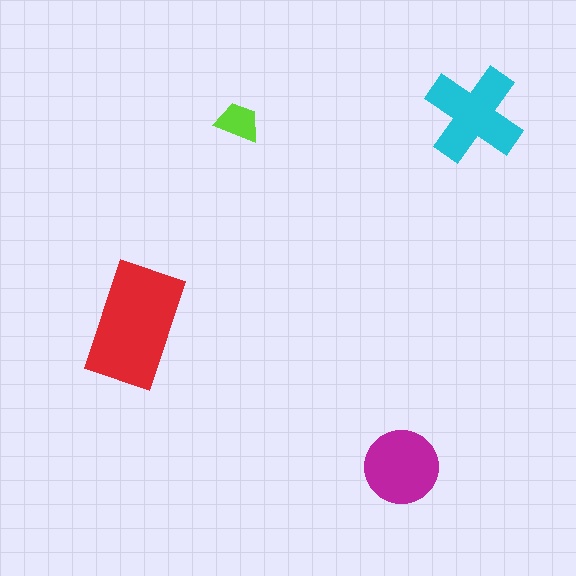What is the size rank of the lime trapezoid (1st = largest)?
4th.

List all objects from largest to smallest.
The red rectangle, the cyan cross, the magenta circle, the lime trapezoid.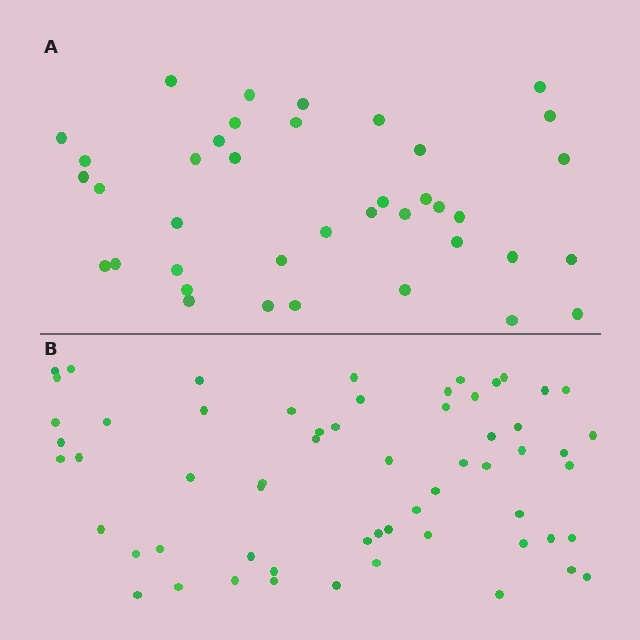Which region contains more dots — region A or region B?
Region B (the bottom region) has more dots.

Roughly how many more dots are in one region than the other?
Region B has approximately 20 more dots than region A.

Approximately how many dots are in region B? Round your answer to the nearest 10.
About 60 dots.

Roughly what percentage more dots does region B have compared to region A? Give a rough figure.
About 55% more.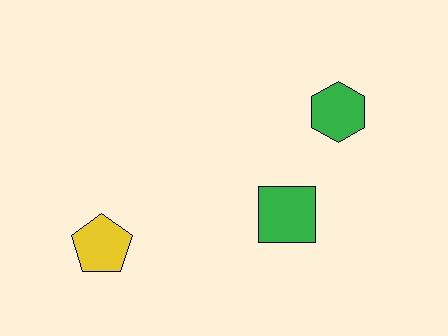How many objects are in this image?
There are 3 objects.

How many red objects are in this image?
There are no red objects.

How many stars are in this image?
There are no stars.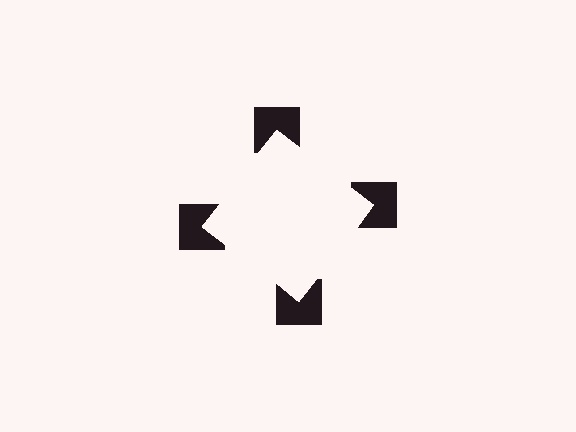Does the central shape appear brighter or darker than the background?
It typically appears slightly brighter than the background, even though no actual brightness change is drawn.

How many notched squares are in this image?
There are 4 — one at each vertex of the illusory square.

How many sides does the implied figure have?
4 sides.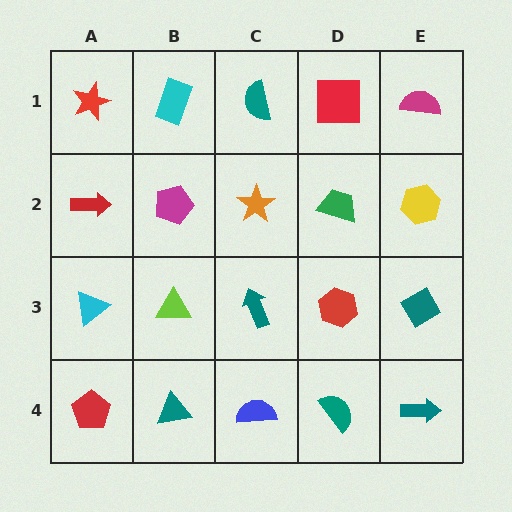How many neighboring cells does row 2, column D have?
4.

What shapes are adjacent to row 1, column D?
A green trapezoid (row 2, column D), a teal semicircle (row 1, column C), a magenta semicircle (row 1, column E).